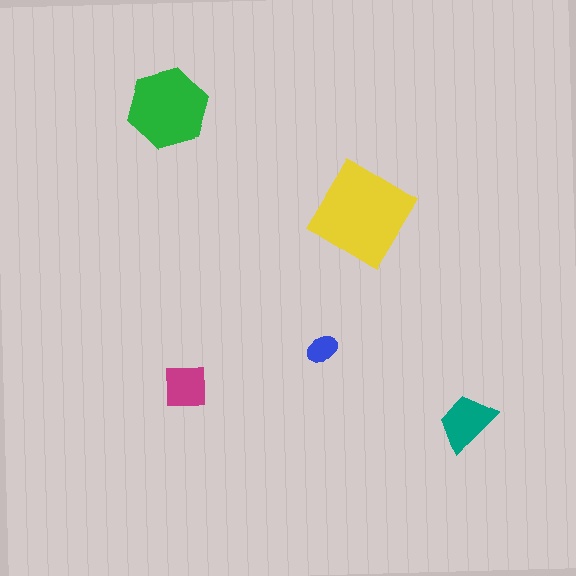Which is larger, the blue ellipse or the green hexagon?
The green hexagon.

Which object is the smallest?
The blue ellipse.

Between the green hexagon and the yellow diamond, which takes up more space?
The yellow diamond.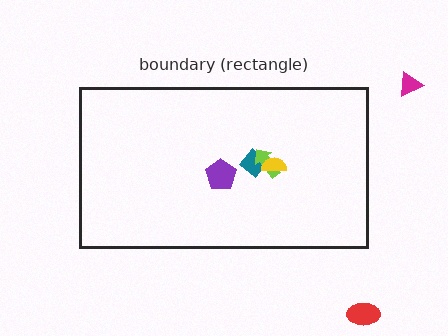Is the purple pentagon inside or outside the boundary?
Inside.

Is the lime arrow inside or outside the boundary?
Inside.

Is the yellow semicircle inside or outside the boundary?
Inside.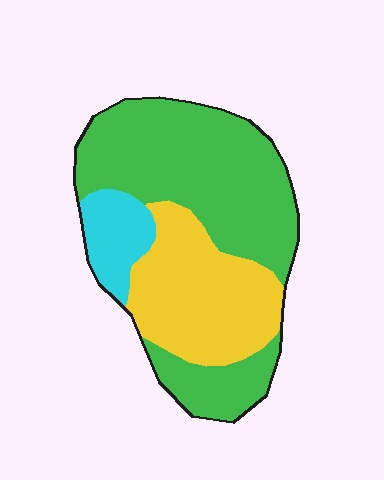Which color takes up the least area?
Cyan, at roughly 10%.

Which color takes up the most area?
Green, at roughly 55%.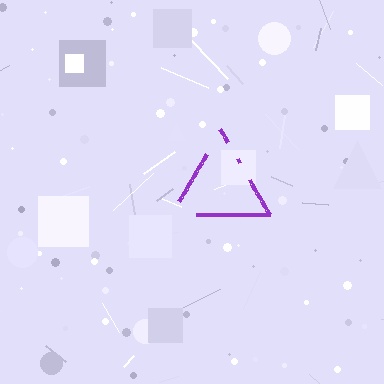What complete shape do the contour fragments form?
The contour fragments form a triangle.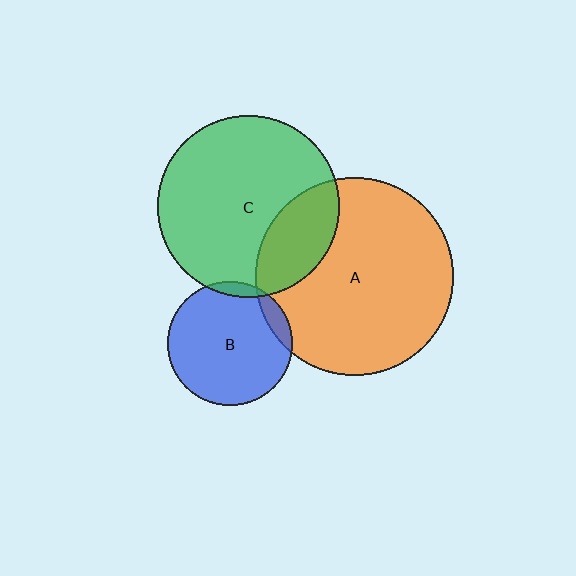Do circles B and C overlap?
Yes.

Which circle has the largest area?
Circle A (orange).